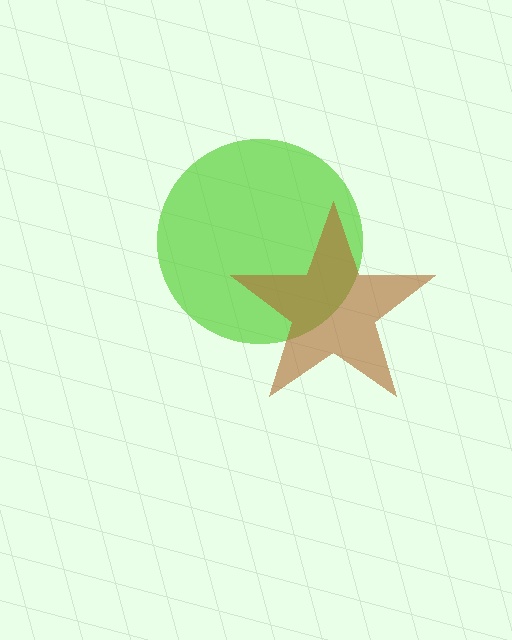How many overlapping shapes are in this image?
There are 2 overlapping shapes in the image.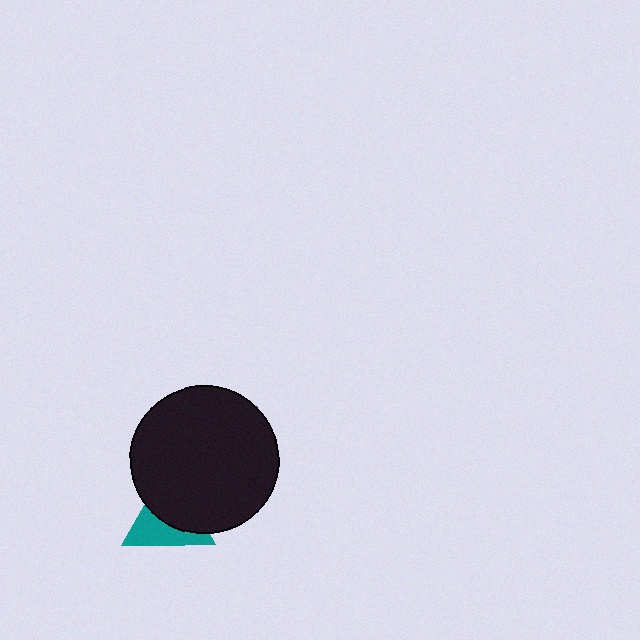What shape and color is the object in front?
The object in front is a black circle.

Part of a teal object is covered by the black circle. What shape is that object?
It is a triangle.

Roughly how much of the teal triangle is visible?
A small part of it is visible (roughly 44%).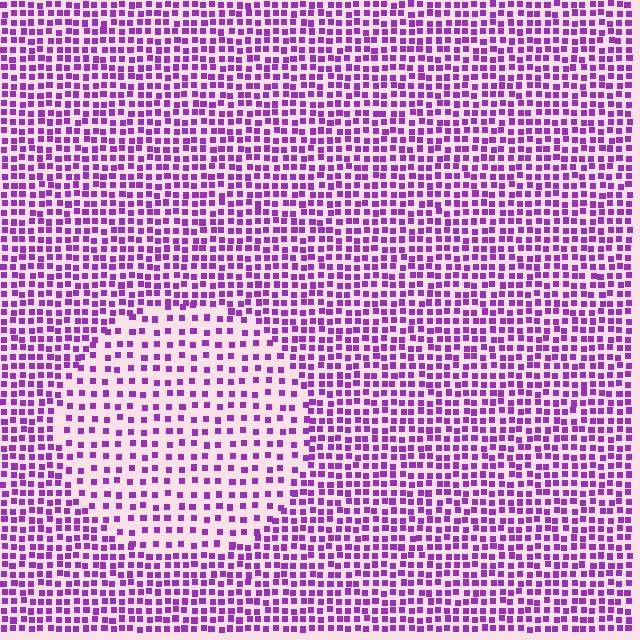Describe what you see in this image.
The image contains small purple elements arranged at two different densities. A circle-shaped region is visible where the elements are less densely packed than the surrounding area.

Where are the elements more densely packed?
The elements are more densely packed outside the circle boundary.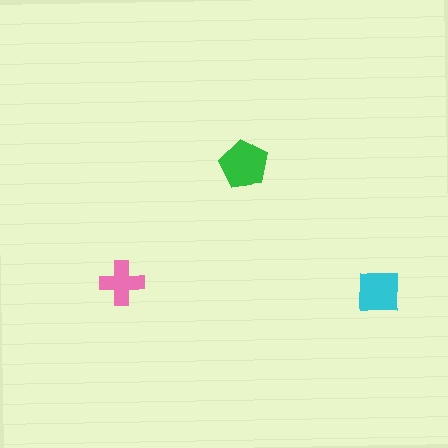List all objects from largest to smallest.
The green pentagon, the cyan square, the pink cross.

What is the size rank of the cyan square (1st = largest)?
2nd.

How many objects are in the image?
There are 3 objects in the image.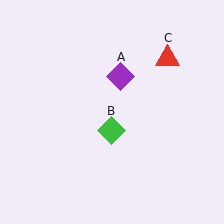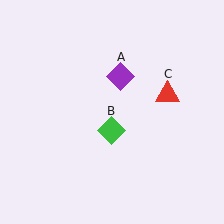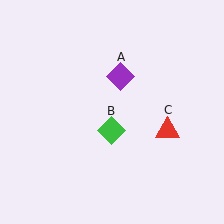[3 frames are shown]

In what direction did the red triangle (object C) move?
The red triangle (object C) moved down.